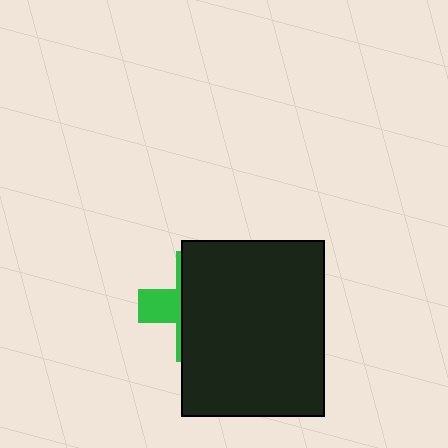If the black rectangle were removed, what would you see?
You would see the complete green cross.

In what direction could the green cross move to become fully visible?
The green cross could move left. That would shift it out from behind the black rectangle entirely.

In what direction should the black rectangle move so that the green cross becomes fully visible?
The black rectangle should move right. That is the shortest direction to clear the overlap and leave the green cross fully visible.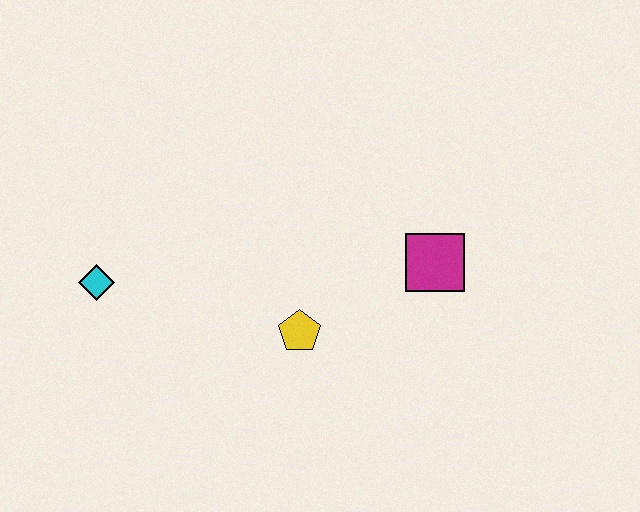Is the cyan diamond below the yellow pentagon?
No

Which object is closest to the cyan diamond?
The yellow pentagon is closest to the cyan diamond.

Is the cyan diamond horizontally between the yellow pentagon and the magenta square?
No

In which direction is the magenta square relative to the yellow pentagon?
The magenta square is to the right of the yellow pentagon.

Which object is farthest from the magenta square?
The cyan diamond is farthest from the magenta square.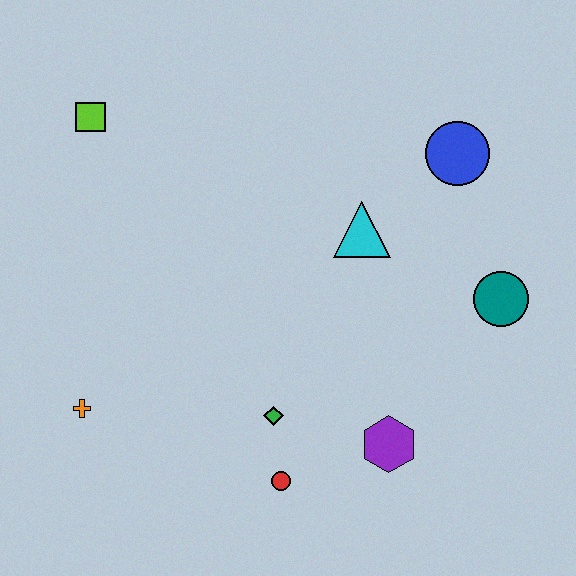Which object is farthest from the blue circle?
The orange cross is farthest from the blue circle.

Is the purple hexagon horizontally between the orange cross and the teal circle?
Yes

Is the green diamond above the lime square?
No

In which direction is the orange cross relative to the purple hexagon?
The orange cross is to the left of the purple hexagon.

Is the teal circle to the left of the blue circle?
No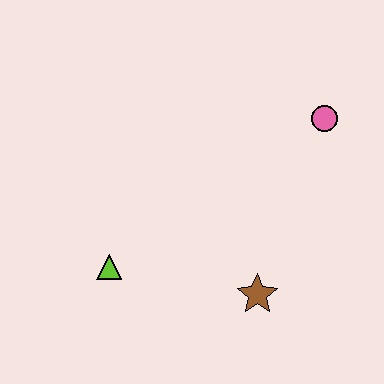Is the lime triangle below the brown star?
No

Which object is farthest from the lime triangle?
The pink circle is farthest from the lime triangle.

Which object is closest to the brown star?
The lime triangle is closest to the brown star.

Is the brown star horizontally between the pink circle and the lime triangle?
Yes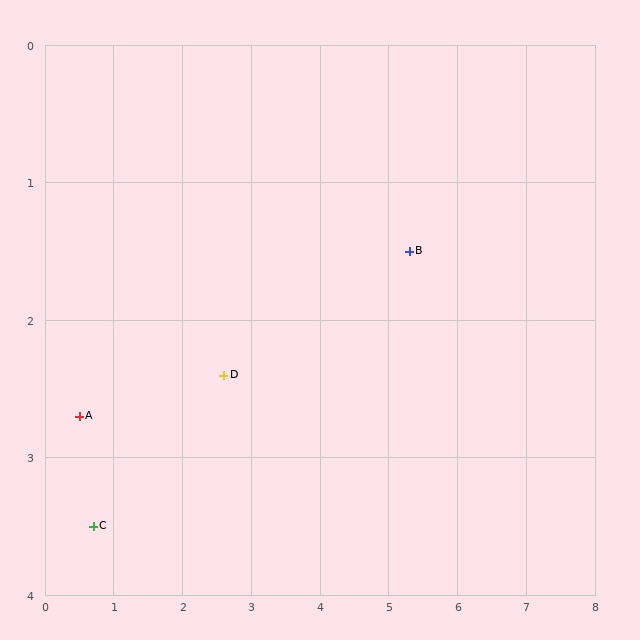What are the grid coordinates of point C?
Point C is at approximately (0.7, 3.5).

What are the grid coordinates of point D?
Point D is at approximately (2.6, 2.4).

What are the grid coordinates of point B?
Point B is at approximately (5.3, 1.5).